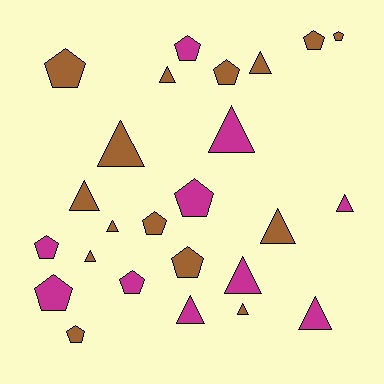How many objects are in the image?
There are 25 objects.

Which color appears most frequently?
Brown, with 15 objects.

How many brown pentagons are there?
There are 7 brown pentagons.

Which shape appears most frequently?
Triangle, with 13 objects.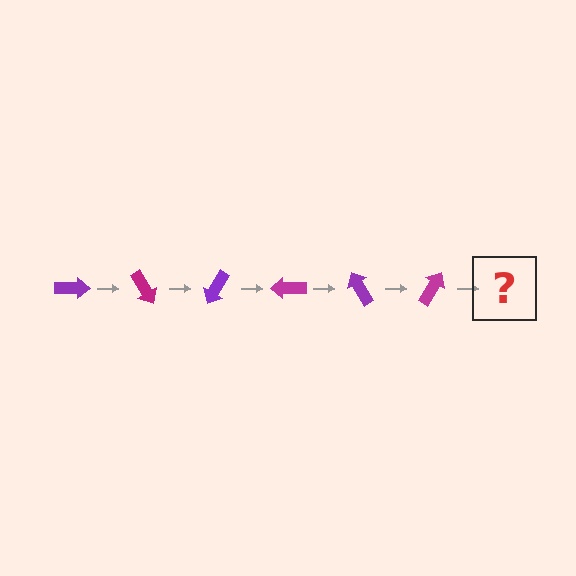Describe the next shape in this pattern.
It should be a purple arrow, rotated 360 degrees from the start.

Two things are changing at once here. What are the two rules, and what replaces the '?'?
The two rules are that it rotates 60 degrees each step and the color cycles through purple and magenta. The '?' should be a purple arrow, rotated 360 degrees from the start.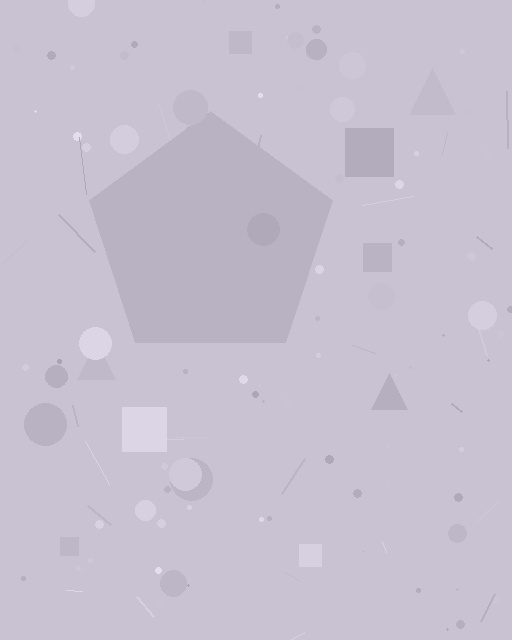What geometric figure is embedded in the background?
A pentagon is embedded in the background.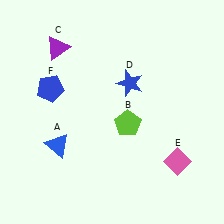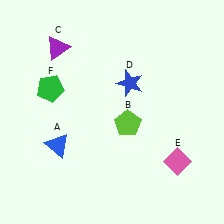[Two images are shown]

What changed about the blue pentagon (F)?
In Image 1, F is blue. In Image 2, it changed to green.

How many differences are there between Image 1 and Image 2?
There is 1 difference between the two images.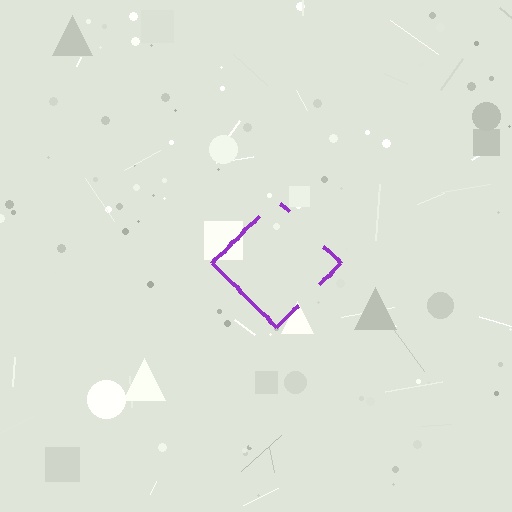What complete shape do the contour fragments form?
The contour fragments form a diamond.